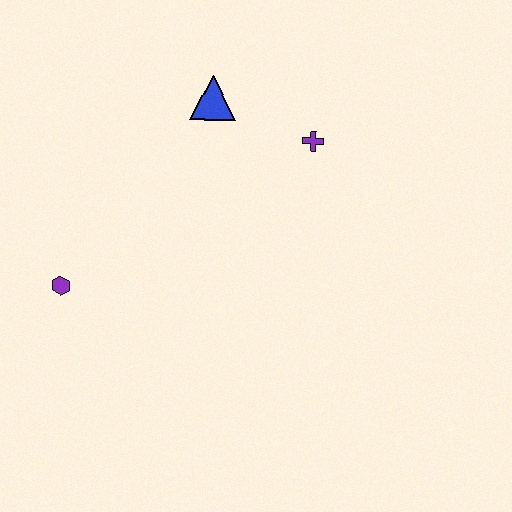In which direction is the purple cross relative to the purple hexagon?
The purple cross is to the right of the purple hexagon.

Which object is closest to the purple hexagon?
The blue triangle is closest to the purple hexagon.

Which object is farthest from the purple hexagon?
The purple cross is farthest from the purple hexagon.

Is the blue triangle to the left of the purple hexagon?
No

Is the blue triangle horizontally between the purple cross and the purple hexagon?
Yes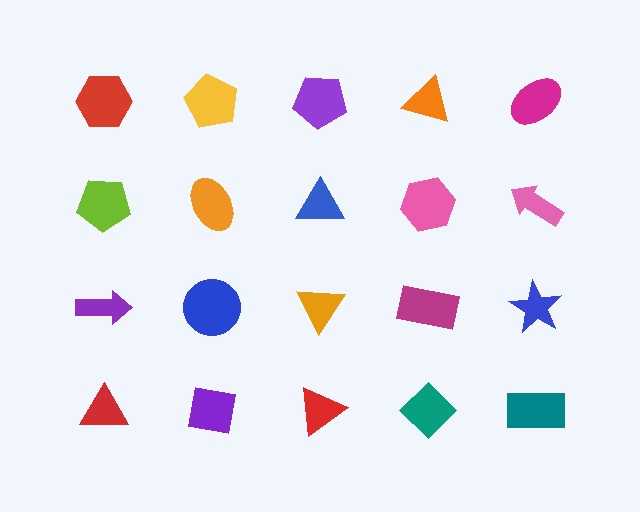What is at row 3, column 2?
A blue circle.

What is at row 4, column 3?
A red triangle.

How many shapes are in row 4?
5 shapes.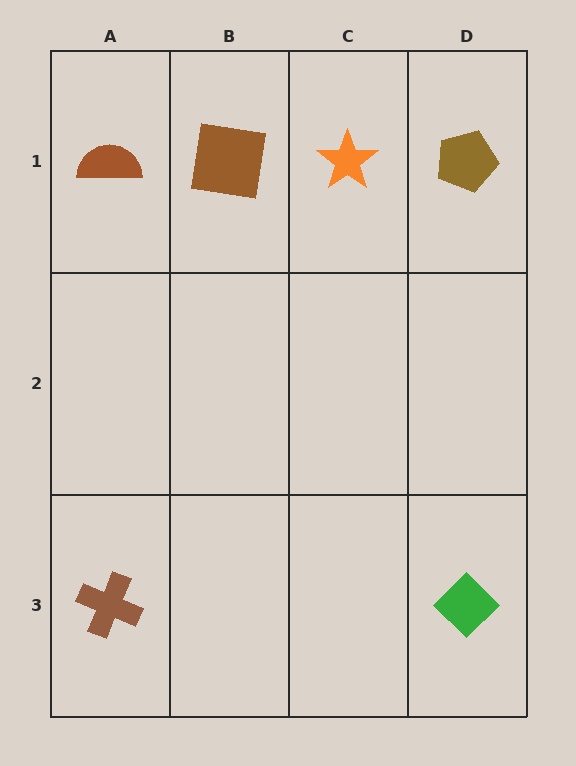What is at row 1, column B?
A brown square.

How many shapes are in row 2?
0 shapes.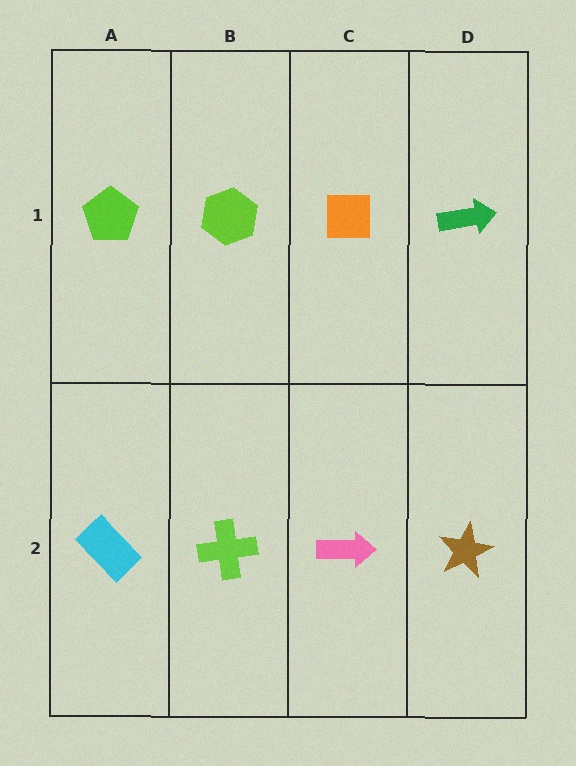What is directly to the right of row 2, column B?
A pink arrow.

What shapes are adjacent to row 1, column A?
A cyan rectangle (row 2, column A), a lime hexagon (row 1, column B).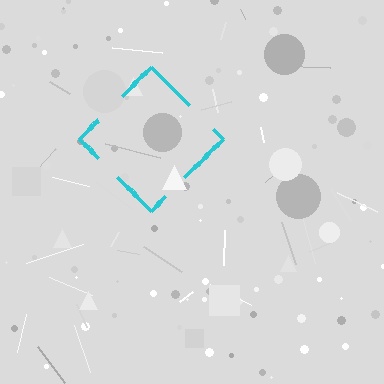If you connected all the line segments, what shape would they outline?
They would outline a diamond.